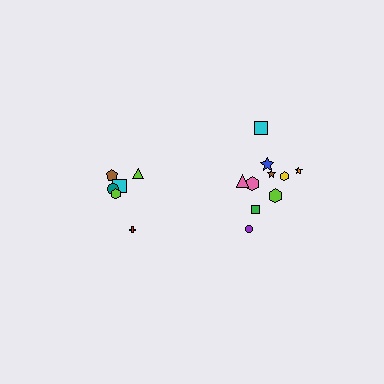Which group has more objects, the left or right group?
The right group.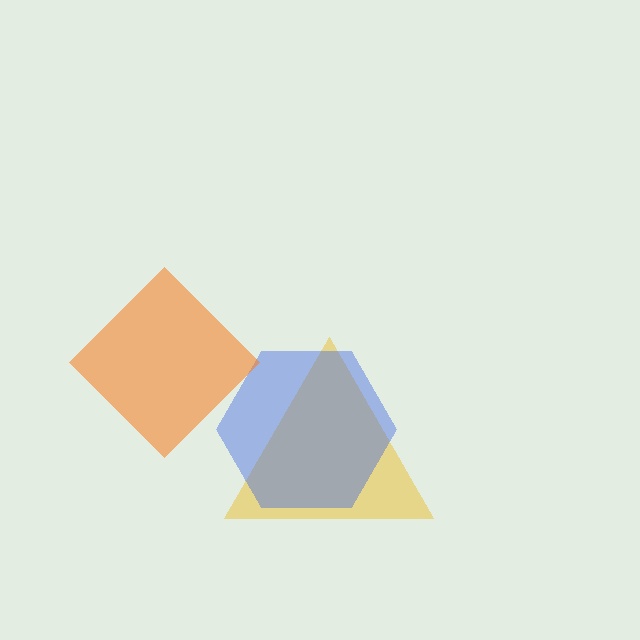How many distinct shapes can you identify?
There are 3 distinct shapes: a yellow triangle, a blue hexagon, an orange diamond.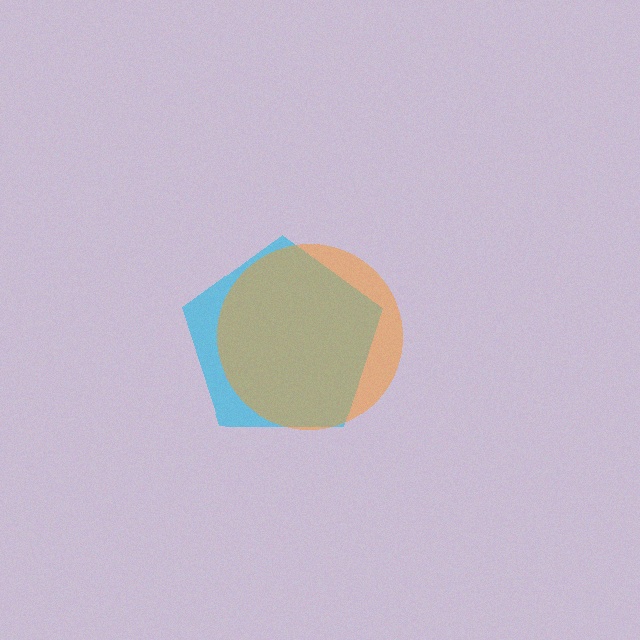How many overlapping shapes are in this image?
There are 2 overlapping shapes in the image.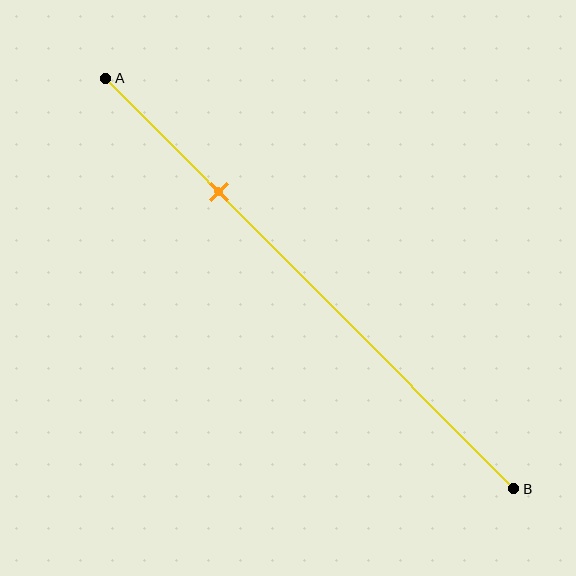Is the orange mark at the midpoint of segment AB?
No, the mark is at about 30% from A, not at the 50% midpoint.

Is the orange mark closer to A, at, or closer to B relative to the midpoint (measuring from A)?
The orange mark is closer to point A than the midpoint of segment AB.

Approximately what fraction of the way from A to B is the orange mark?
The orange mark is approximately 30% of the way from A to B.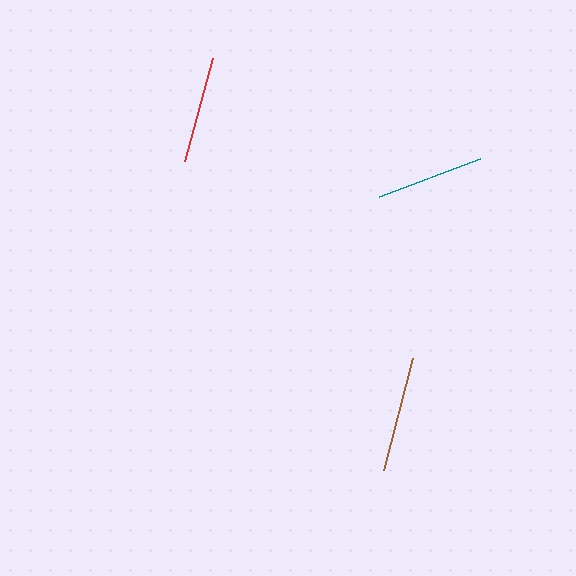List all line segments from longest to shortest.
From longest to shortest: brown, teal, red.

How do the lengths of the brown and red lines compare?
The brown and red lines are approximately the same length.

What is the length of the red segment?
The red segment is approximately 107 pixels long.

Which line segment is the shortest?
The red line is the shortest at approximately 107 pixels.